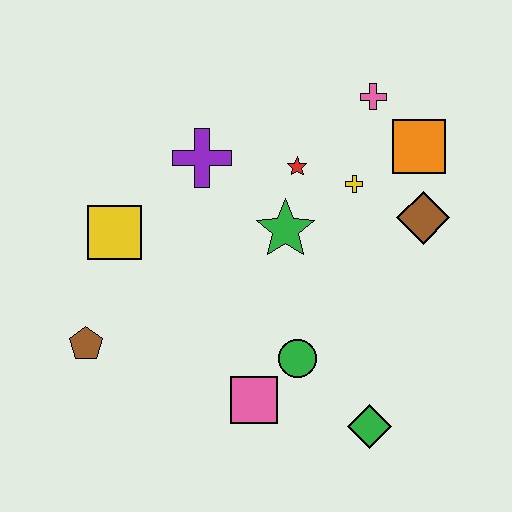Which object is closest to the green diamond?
The green circle is closest to the green diamond.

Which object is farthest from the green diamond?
The pink cross is farthest from the green diamond.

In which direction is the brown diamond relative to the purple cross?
The brown diamond is to the right of the purple cross.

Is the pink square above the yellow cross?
No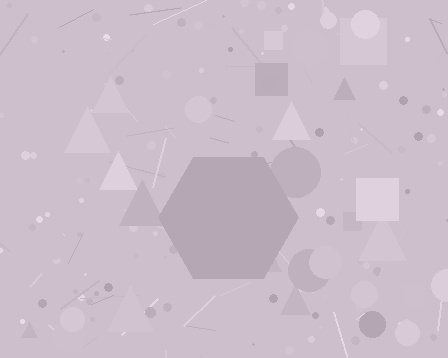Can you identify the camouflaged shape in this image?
The camouflaged shape is a hexagon.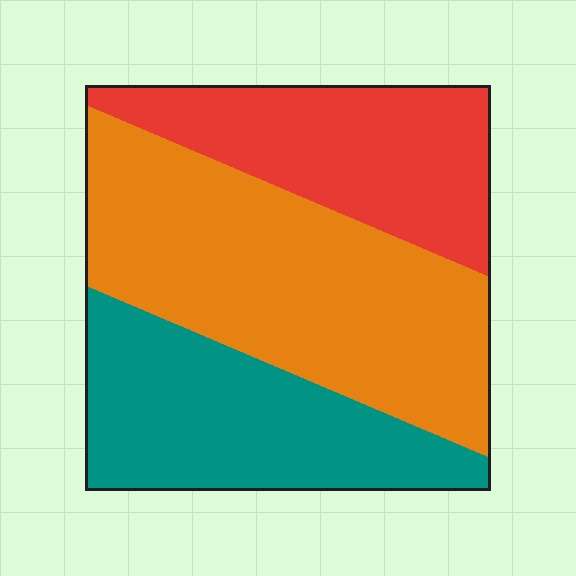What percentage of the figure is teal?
Teal takes up between a quarter and a half of the figure.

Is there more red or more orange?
Orange.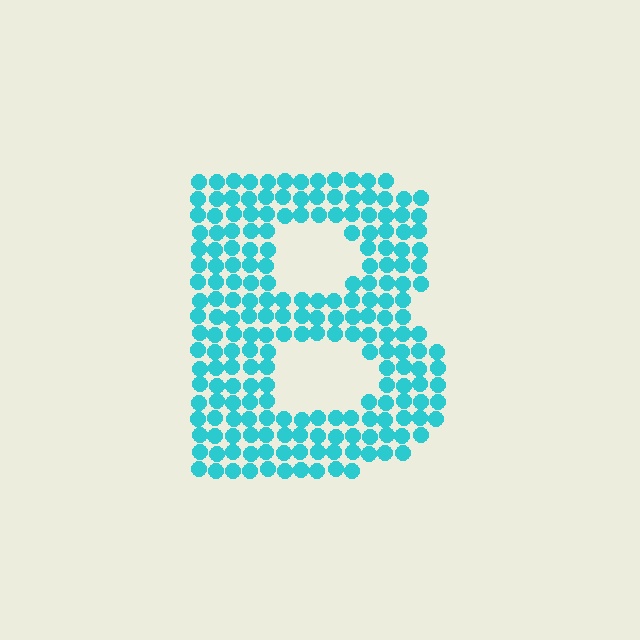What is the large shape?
The large shape is the letter B.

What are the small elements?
The small elements are circles.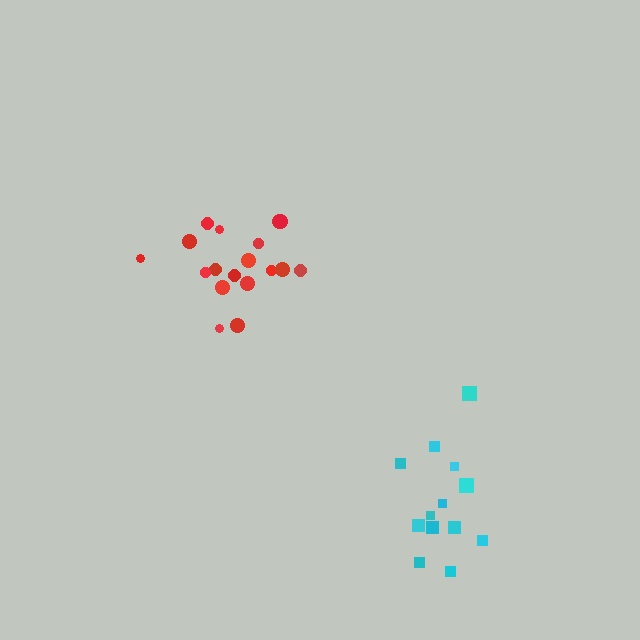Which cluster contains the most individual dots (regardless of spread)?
Red (18).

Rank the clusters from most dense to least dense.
red, cyan.